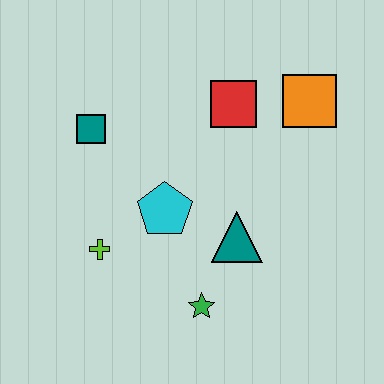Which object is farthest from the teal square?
The orange square is farthest from the teal square.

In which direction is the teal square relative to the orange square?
The teal square is to the left of the orange square.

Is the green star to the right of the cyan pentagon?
Yes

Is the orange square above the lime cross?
Yes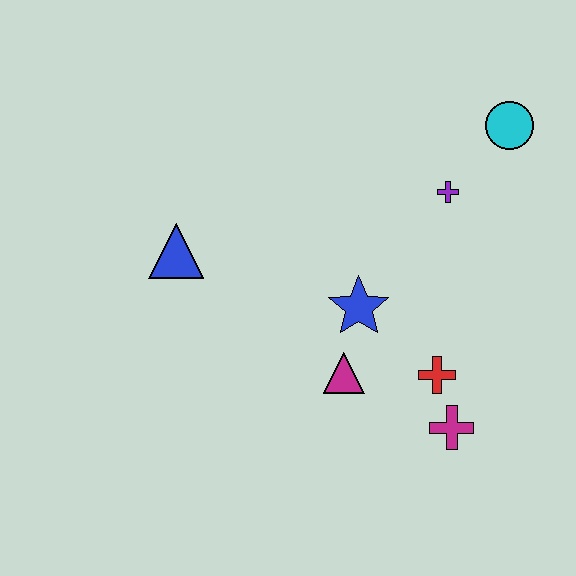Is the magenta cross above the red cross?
No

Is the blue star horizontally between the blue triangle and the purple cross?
Yes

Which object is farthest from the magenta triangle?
The cyan circle is farthest from the magenta triangle.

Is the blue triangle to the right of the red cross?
No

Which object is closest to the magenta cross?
The red cross is closest to the magenta cross.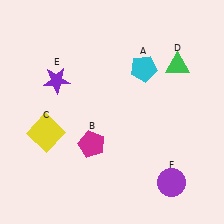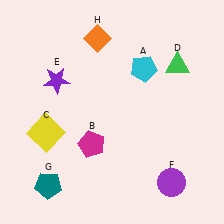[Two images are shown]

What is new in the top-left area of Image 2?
An orange diamond (H) was added in the top-left area of Image 2.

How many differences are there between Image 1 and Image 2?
There are 2 differences between the two images.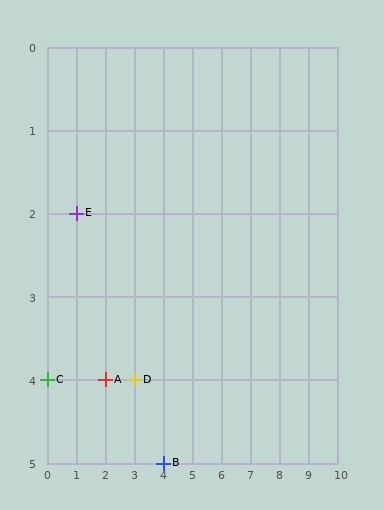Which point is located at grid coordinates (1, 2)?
Point E is at (1, 2).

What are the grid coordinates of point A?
Point A is at grid coordinates (2, 4).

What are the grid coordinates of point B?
Point B is at grid coordinates (4, 5).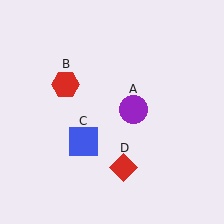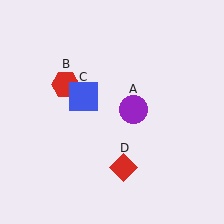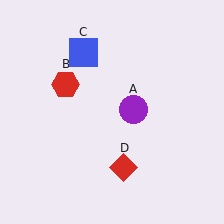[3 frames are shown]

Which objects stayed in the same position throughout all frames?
Purple circle (object A) and red hexagon (object B) and red diamond (object D) remained stationary.